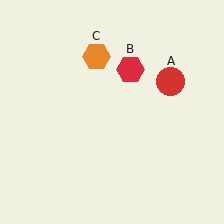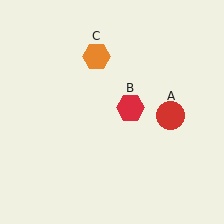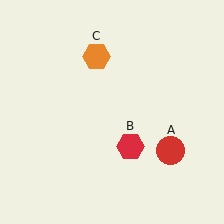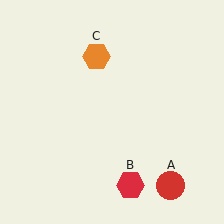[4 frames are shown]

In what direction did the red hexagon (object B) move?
The red hexagon (object B) moved down.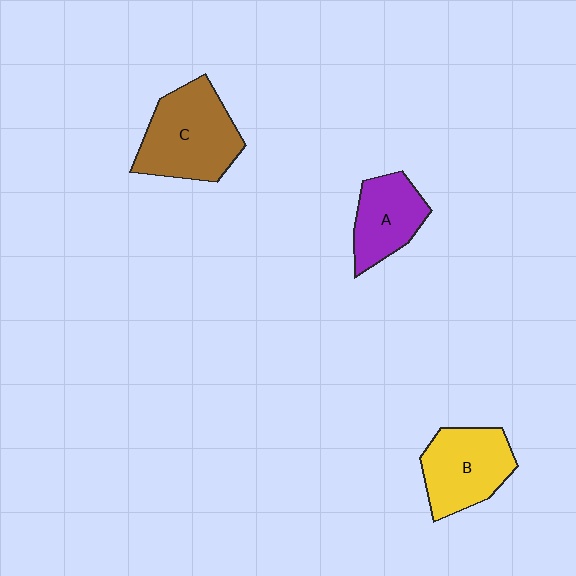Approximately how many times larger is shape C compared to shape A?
Approximately 1.5 times.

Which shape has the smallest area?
Shape A (purple).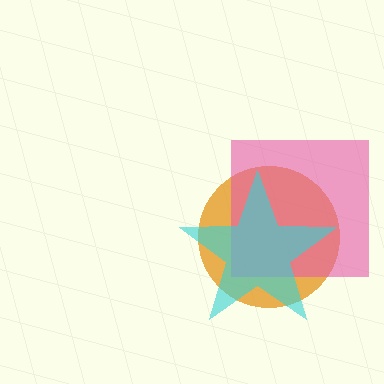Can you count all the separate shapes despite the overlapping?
Yes, there are 3 separate shapes.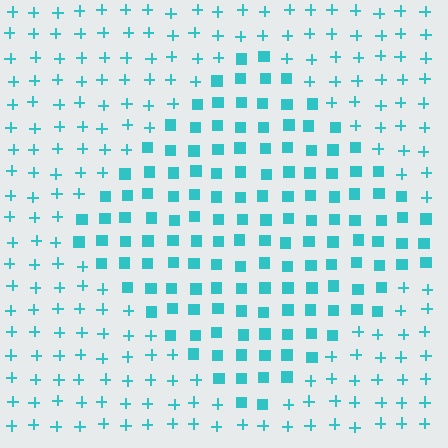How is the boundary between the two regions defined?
The boundary is defined by a change in element shape: squares inside vs. plus signs outside. All elements share the same color and spacing.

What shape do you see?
I see a diamond.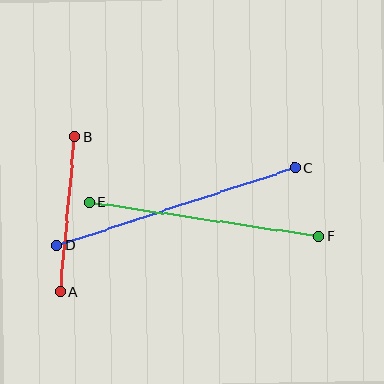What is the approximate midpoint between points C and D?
The midpoint is at approximately (176, 207) pixels.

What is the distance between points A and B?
The distance is approximately 156 pixels.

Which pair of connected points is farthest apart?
Points C and D are farthest apart.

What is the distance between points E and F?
The distance is approximately 232 pixels.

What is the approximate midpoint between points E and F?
The midpoint is at approximately (204, 219) pixels.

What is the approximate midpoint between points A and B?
The midpoint is at approximately (67, 214) pixels.